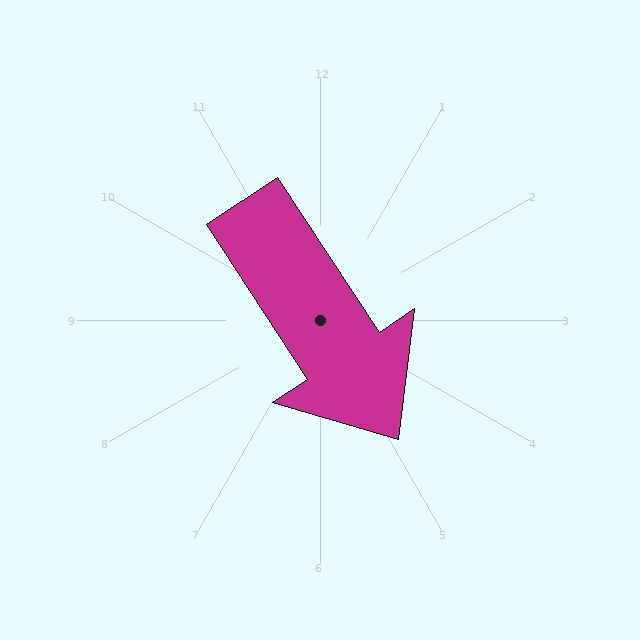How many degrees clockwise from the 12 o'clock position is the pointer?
Approximately 147 degrees.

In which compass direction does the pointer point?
Southeast.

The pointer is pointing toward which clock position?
Roughly 5 o'clock.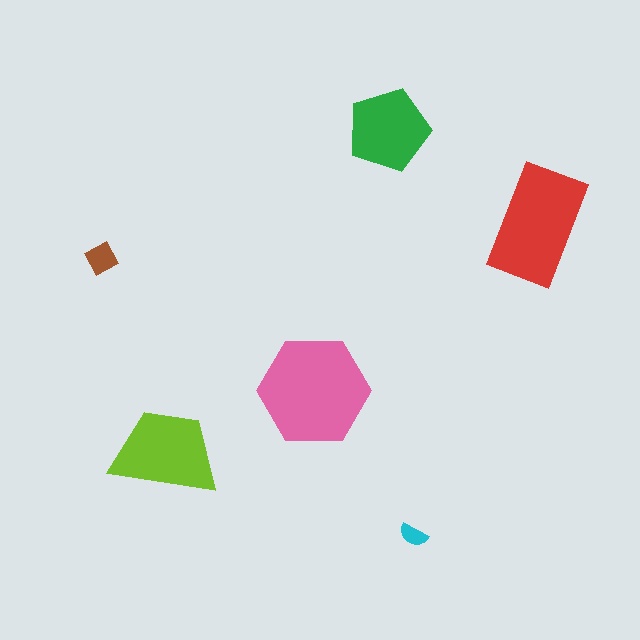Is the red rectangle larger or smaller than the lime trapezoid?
Larger.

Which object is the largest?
The pink hexagon.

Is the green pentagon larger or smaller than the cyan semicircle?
Larger.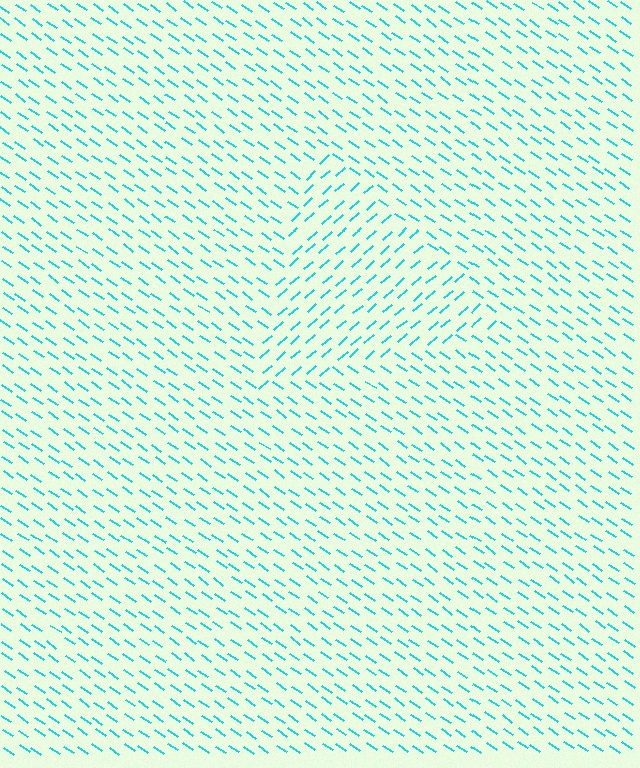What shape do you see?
I see a triangle.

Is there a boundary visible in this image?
Yes, there is a texture boundary formed by a change in line orientation.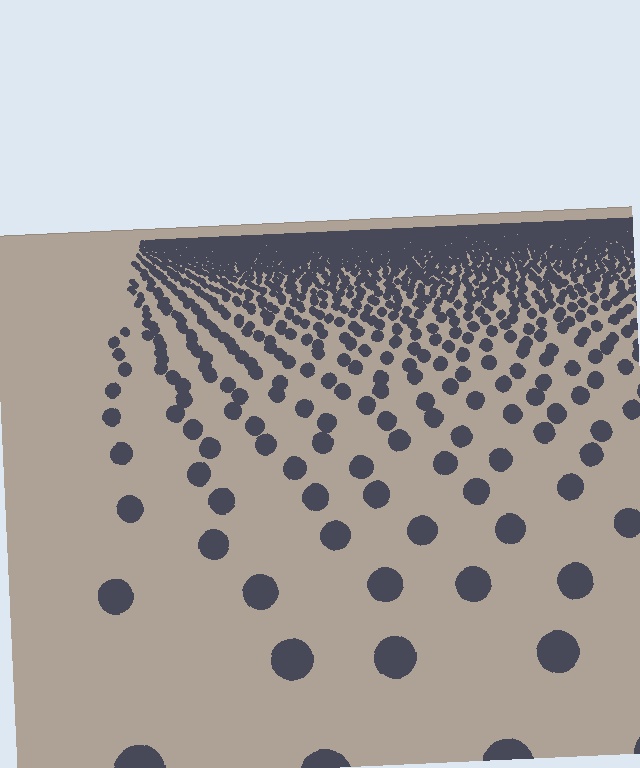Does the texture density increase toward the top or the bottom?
Density increases toward the top.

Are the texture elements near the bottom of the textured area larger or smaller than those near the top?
Larger. Near the bottom, elements are closer to the viewer and appear at a bigger on-screen size.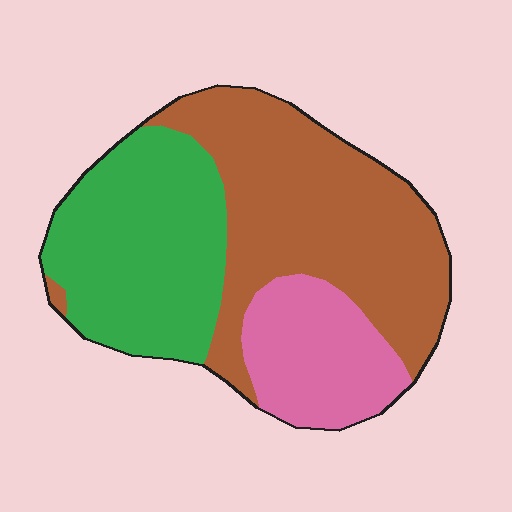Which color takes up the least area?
Pink, at roughly 20%.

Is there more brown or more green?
Brown.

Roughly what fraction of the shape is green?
Green takes up about one third (1/3) of the shape.